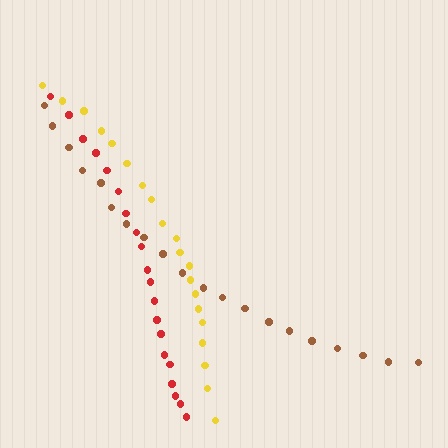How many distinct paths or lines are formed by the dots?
There are 3 distinct paths.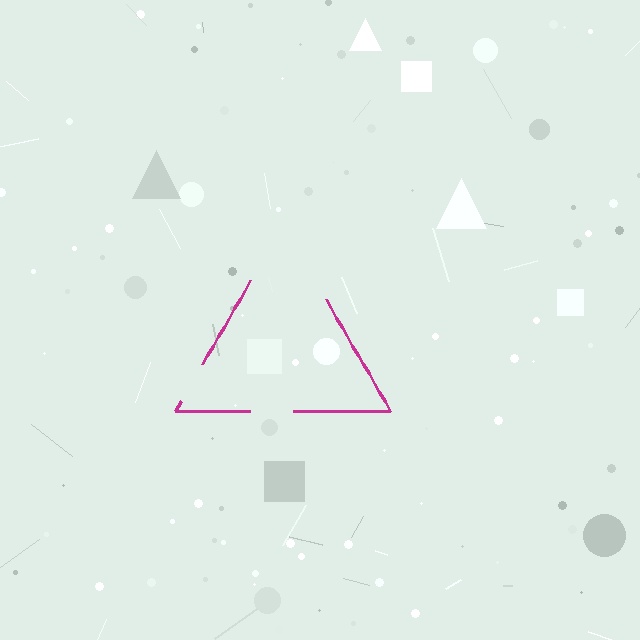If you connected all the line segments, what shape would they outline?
They would outline a triangle.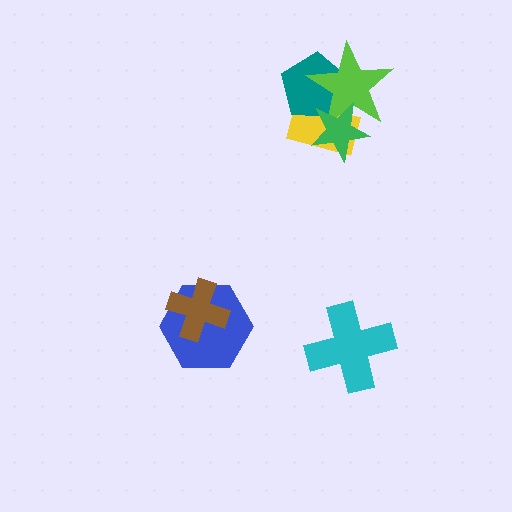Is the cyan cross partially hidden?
No, no other shape covers it.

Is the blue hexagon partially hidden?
Yes, it is partially covered by another shape.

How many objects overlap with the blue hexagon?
1 object overlaps with the blue hexagon.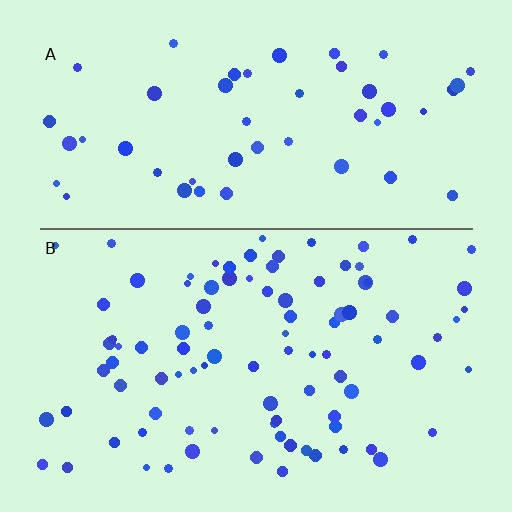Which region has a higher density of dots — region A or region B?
B (the bottom).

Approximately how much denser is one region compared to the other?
Approximately 1.9× — region B over region A.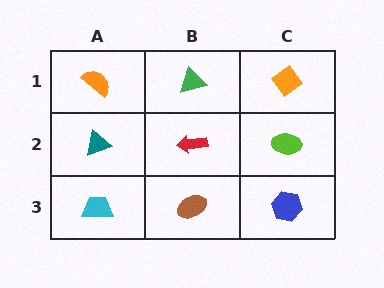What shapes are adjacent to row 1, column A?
A teal triangle (row 2, column A), a green triangle (row 1, column B).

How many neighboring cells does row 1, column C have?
2.